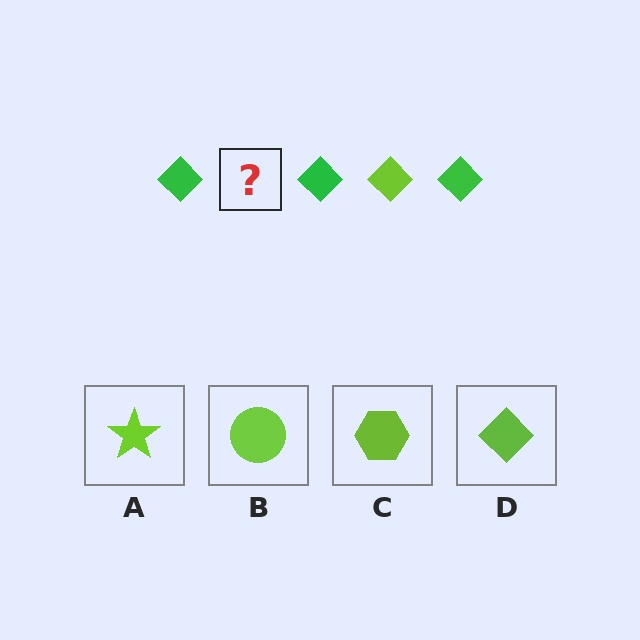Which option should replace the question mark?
Option D.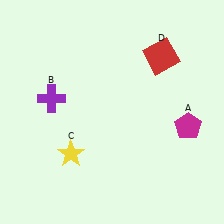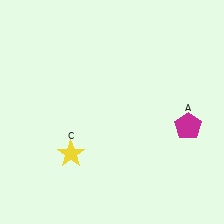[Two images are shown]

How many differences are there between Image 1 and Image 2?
There are 2 differences between the two images.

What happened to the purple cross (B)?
The purple cross (B) was removed in Image 2. It was in the top-left area of Image 1.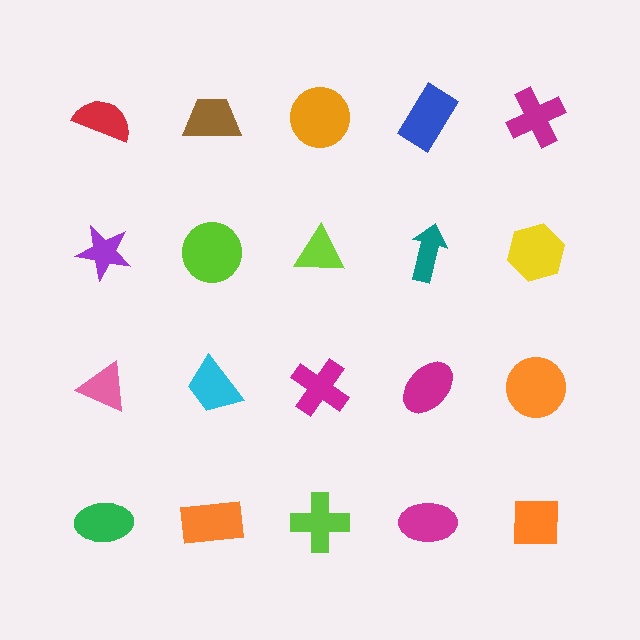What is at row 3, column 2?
A cyan trapezoid.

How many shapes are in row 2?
5 shapes.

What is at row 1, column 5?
A magenta cross.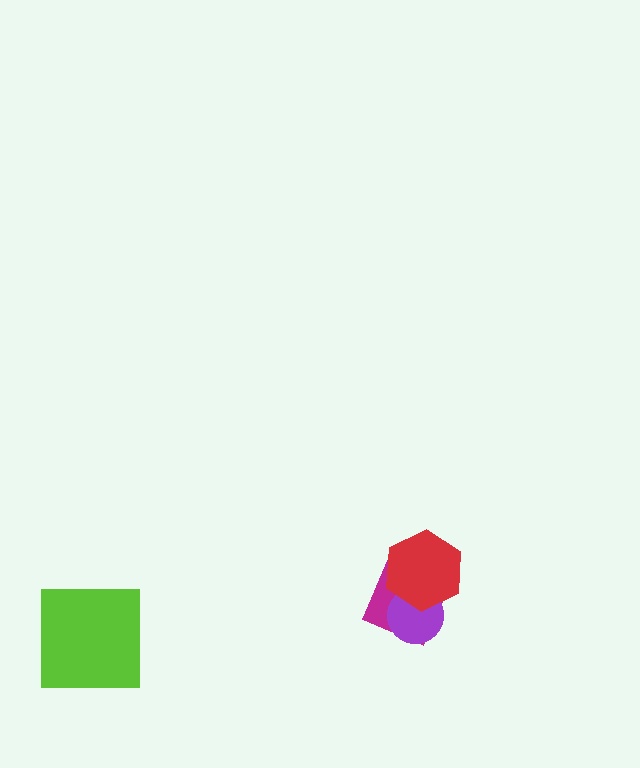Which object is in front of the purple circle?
The red hexagon is in front of the purple circle.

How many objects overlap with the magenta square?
2 objects overlap with the magenta square.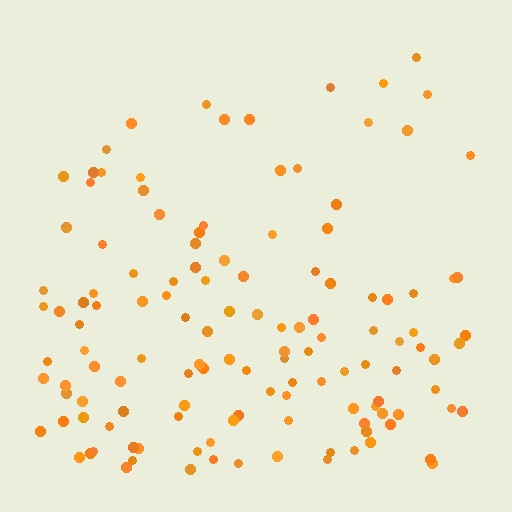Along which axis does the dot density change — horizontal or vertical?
Vertical.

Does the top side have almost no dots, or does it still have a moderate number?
Still a moderate number, just noticeably fewer than the bottom.